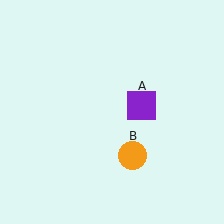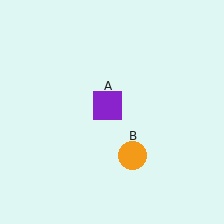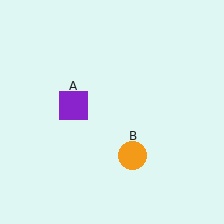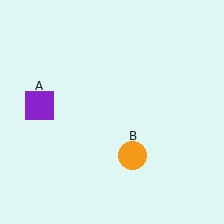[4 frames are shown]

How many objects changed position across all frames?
1 object changed position: purple square (object A).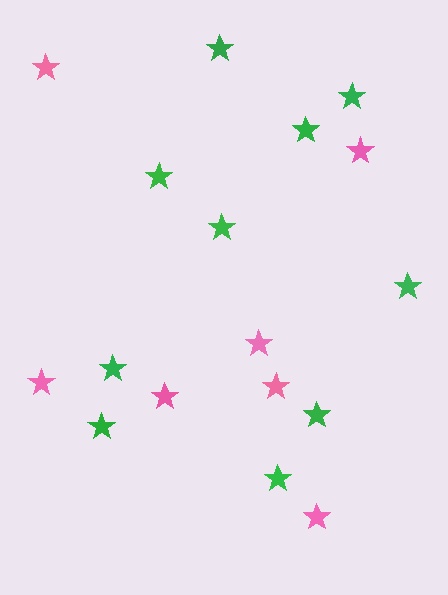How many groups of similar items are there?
There are 2 groups: one group of green stars (10) and one group of pink stars (7).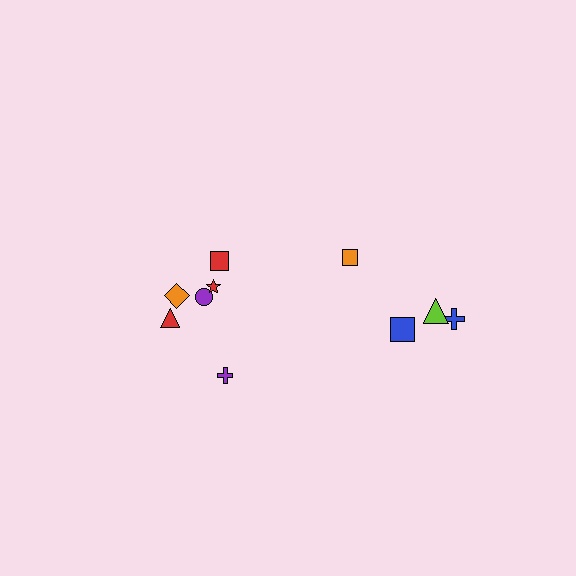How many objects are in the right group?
There are 4 objects.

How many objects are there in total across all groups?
There are 10 objects.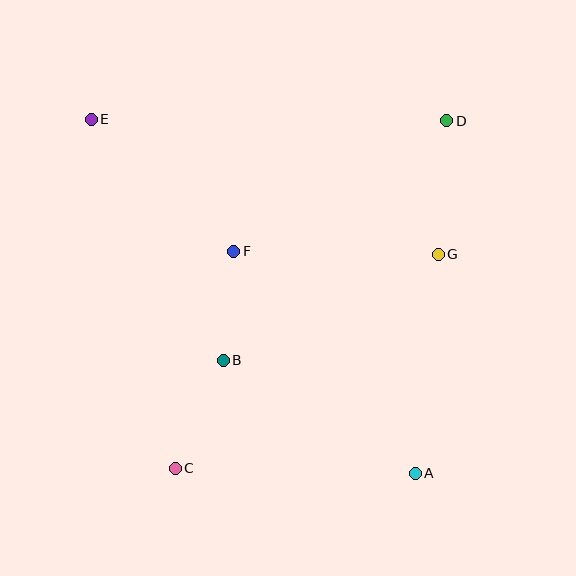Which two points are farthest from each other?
Points A and E are farthest from each other.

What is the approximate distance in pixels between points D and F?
The distance between D and F is approximately 250 pixels.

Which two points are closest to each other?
Points B and F are closest to each other.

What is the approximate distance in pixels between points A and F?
The distance between A and F is approximately 286 pixels.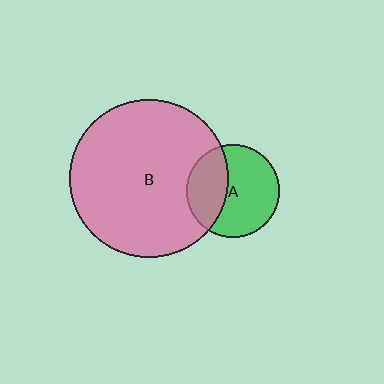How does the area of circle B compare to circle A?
Approximately 2.9 times.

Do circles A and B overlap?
Yes.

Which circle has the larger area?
Circle B (pink).